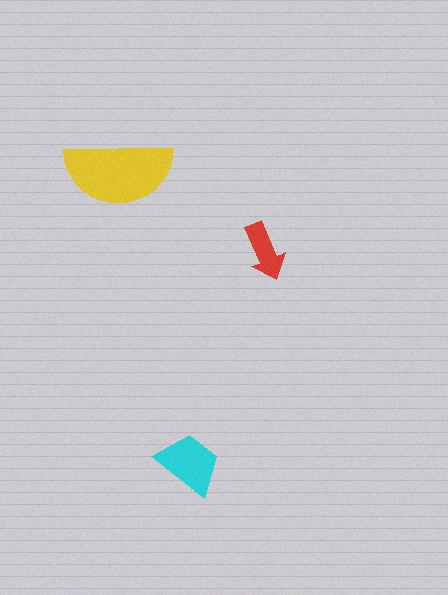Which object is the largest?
The yellow semicircle.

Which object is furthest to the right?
The red arrow is rightmost.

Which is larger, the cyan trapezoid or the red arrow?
The cyan trapezoid.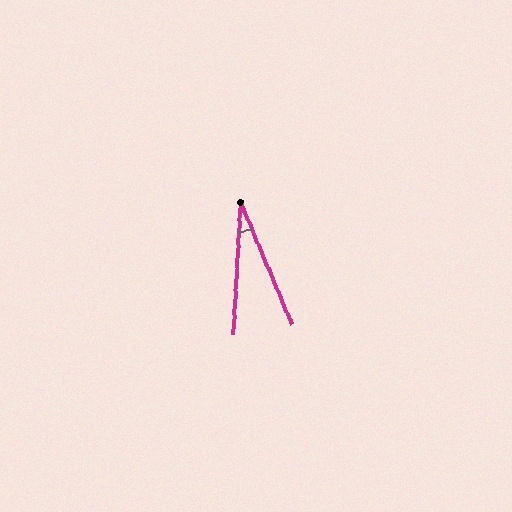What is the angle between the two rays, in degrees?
Approximately 26 degrees.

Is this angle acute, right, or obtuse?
It is acute.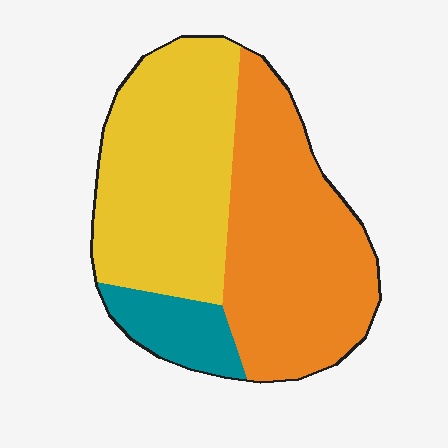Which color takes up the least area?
Teal, at roughly 10%.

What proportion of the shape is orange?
Orange takes up between a third and a half of the shape.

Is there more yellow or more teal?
Yellow.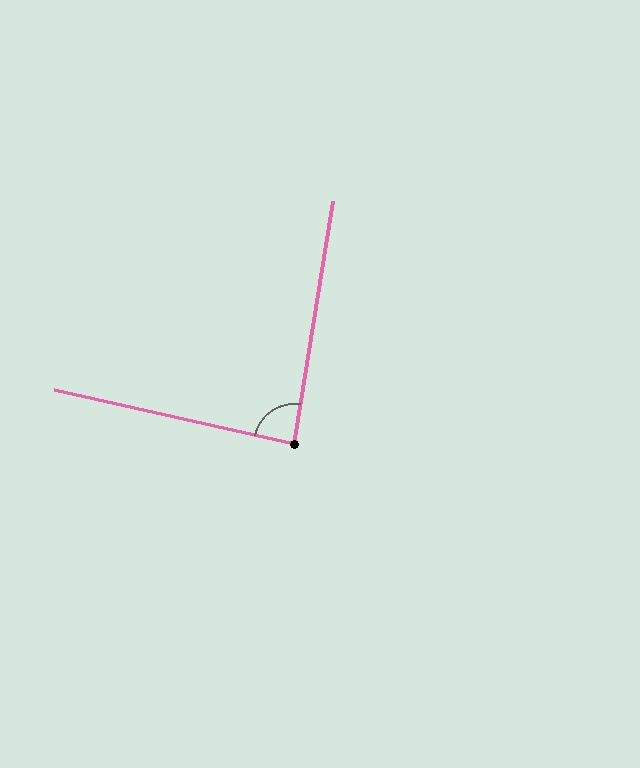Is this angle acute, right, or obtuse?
It is approximately a right angle.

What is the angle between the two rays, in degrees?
Approximately 86 degrees.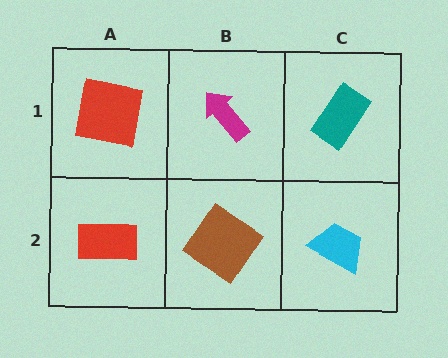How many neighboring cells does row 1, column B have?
3.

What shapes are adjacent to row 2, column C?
A teal rectangle (row 1, column C), a brown diamond (row 2, column B).